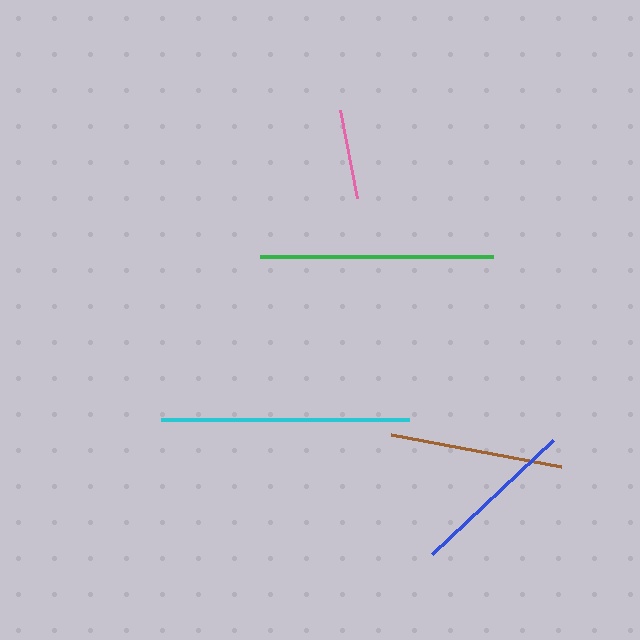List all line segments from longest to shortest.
From longest to shortest: cyan, green, brown, blue, pink.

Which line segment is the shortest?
The pink line is the shortest at approximately 89 pixels.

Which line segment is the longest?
The cyan line is the longest at approximately 248 pixels.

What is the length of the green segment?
The green segment is approximately 233 pixels long.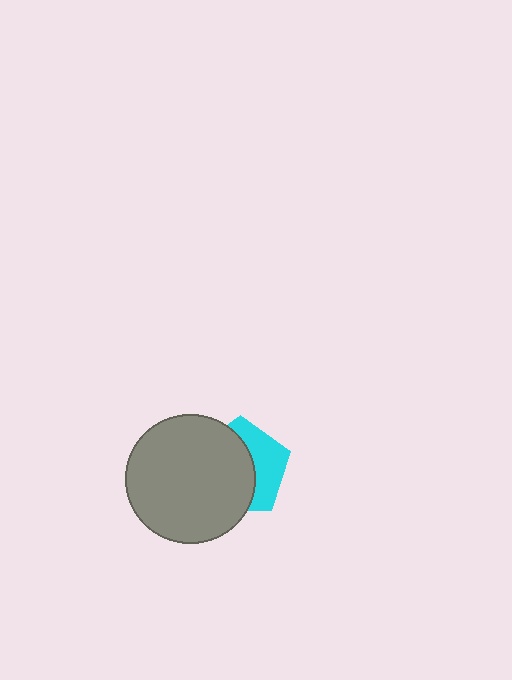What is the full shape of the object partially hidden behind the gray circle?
The partially hidden object is a cyan pentagon.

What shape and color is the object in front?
The object in front is a gray circle.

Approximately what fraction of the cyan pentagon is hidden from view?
Roughly 61% of the cyan pentagon is hidden behind the gray circle.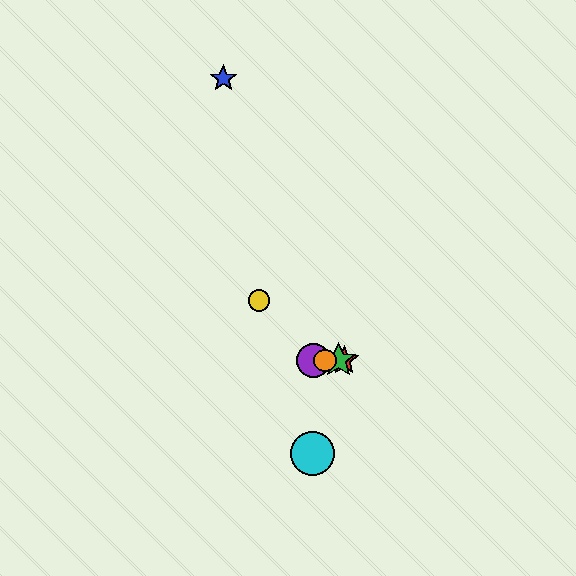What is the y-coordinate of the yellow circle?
The yellow circle is at y≈301.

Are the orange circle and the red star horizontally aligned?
Yes, both are at y≈360.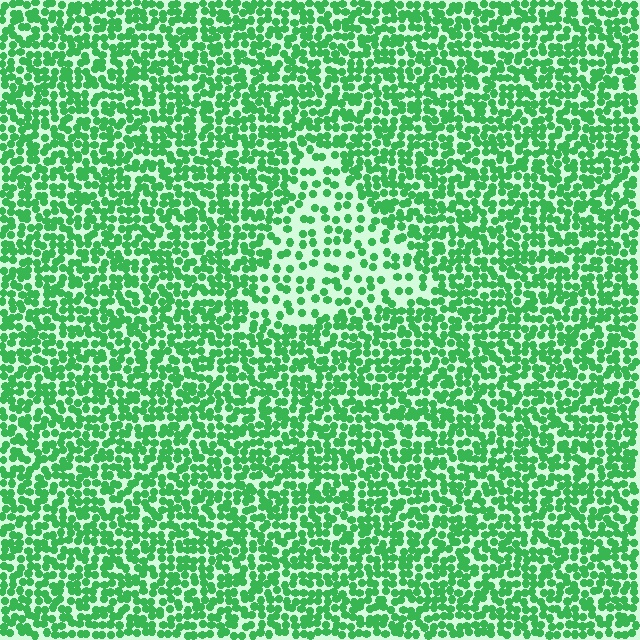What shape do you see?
I see a triangle.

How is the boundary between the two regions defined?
The boundary is defined by a change in element density (approximately 2.0x ratio). All elements are the same color, size, and shape.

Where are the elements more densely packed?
The elements are more densely packed outside the triangle boundary.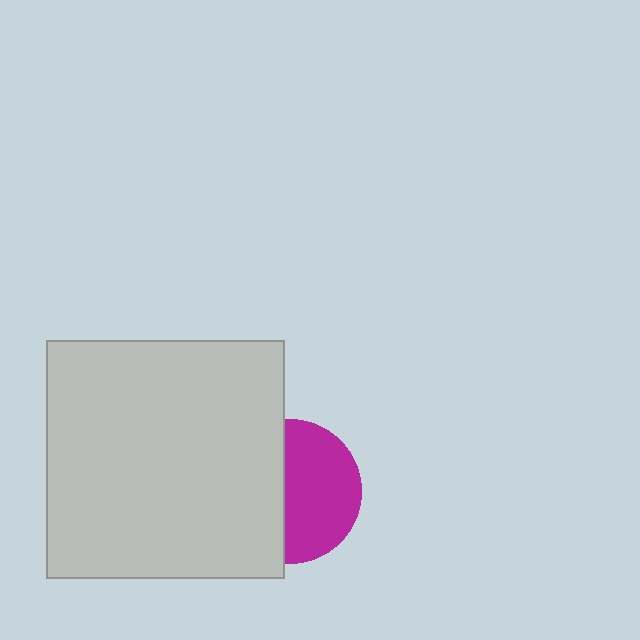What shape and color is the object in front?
The object in front is a light gray square.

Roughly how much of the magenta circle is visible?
About half of it is visible (roughly 53%).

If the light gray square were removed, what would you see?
You would see the complete magenta circle.